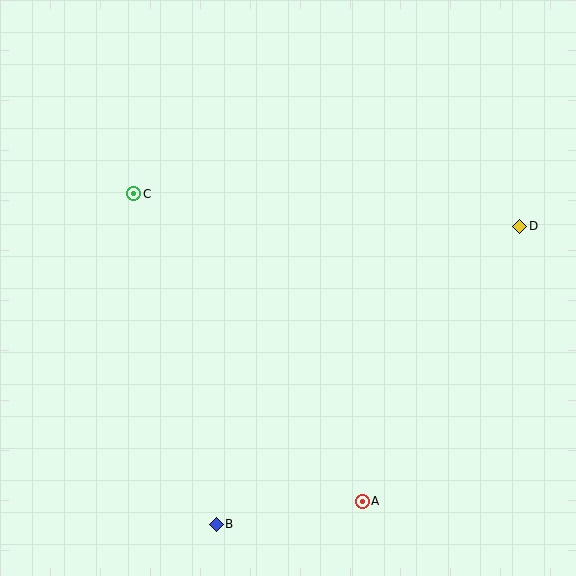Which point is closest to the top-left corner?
Point C is closest to the top-left corner.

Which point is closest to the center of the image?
Point C at (134, 194) is closest to the center.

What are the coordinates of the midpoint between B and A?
The midpoint between B and A is at (289, 513).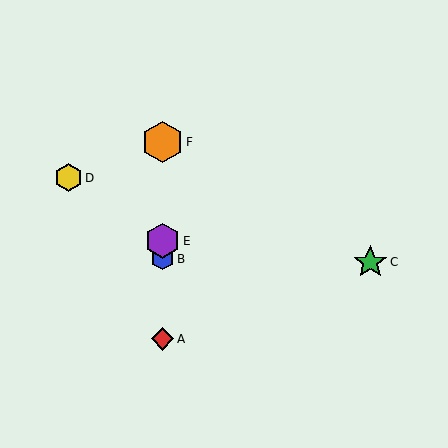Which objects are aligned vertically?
Objects A, B, E, F are aligned vertically.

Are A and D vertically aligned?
No, A is at x≈163 and D is at x≈68.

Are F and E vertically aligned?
Yes, both are at x≈163.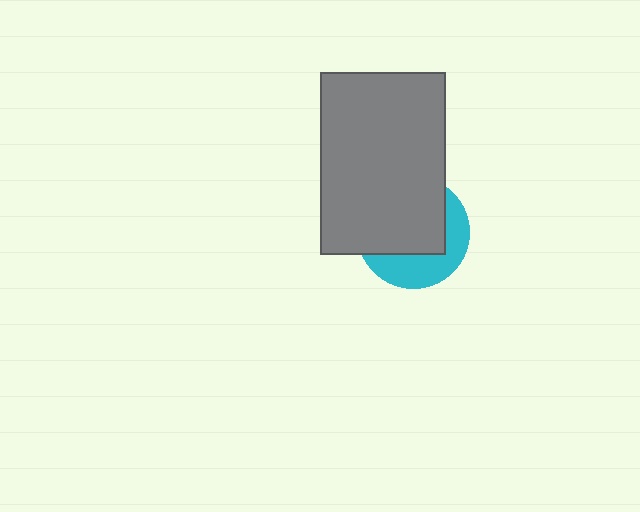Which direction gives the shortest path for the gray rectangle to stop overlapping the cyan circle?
Moving toward the upper-left gives the shortest separation.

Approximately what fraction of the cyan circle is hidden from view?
Roughly 62% of the cyan circle is hidden behind the gray rectangle.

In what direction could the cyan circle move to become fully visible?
The cyan circle could move toward the lower-right. That would shift it out from behind the gray rectangle entirely.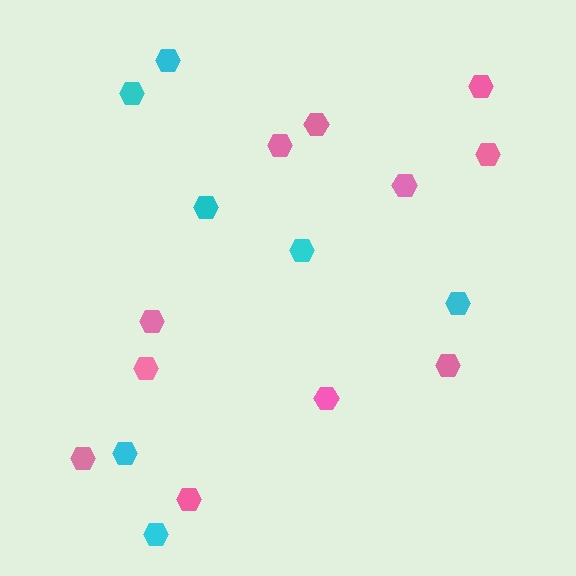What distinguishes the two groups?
There are 2 groups: one group of pink hexagons (11) and one group of cyan hexagons (7).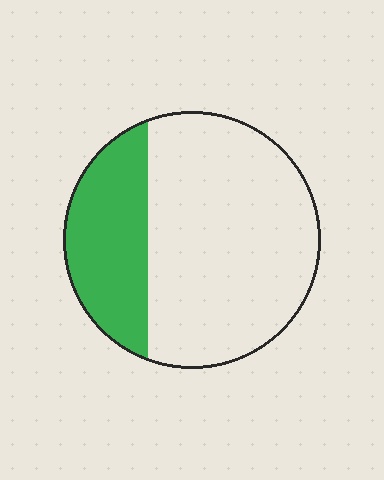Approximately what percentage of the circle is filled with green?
Approximately 30%.